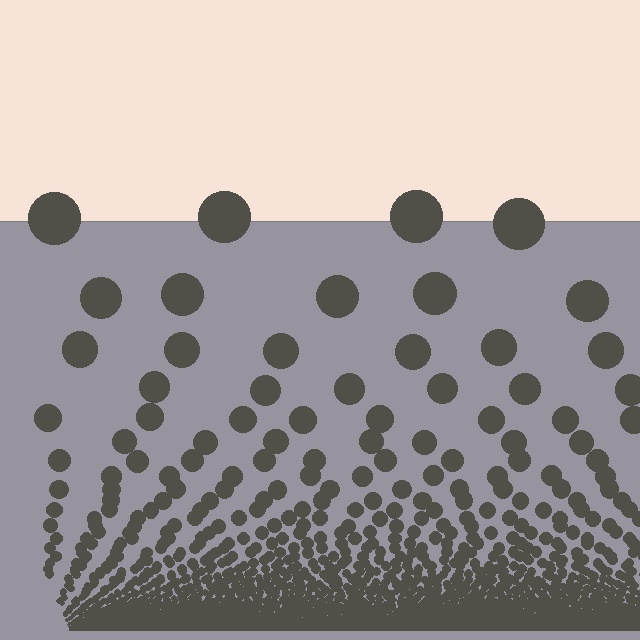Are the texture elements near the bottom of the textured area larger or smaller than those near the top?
Smaller. The gradient is inverted — elements near the bottom are smaller and denser.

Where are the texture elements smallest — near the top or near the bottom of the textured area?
Near the bottom.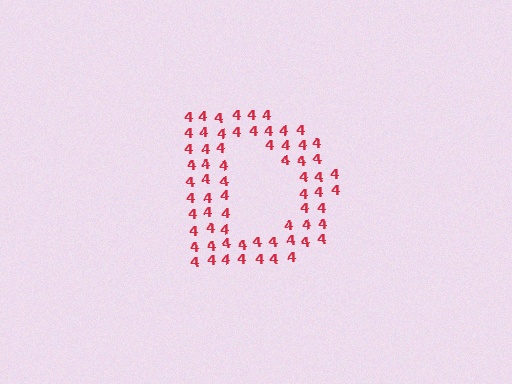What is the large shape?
The large shape is the letter D.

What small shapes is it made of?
It is made of small digit 4's.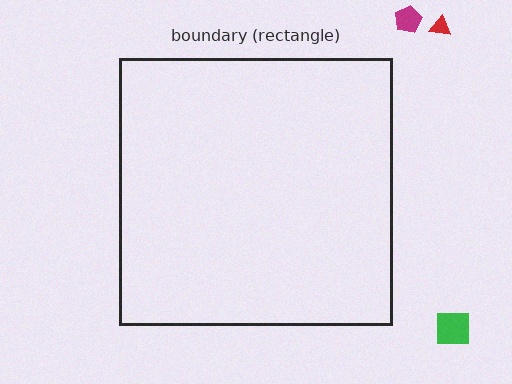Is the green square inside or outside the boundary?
Outside.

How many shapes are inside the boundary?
0 inside, 3 outside.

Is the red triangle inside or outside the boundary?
Outside.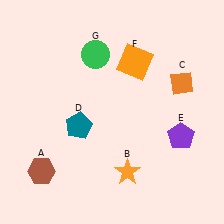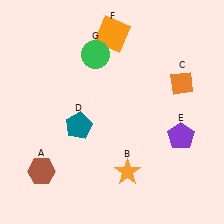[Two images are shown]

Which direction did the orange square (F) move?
The orange square (F) moved up.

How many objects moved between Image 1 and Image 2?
1 object moved between the two images.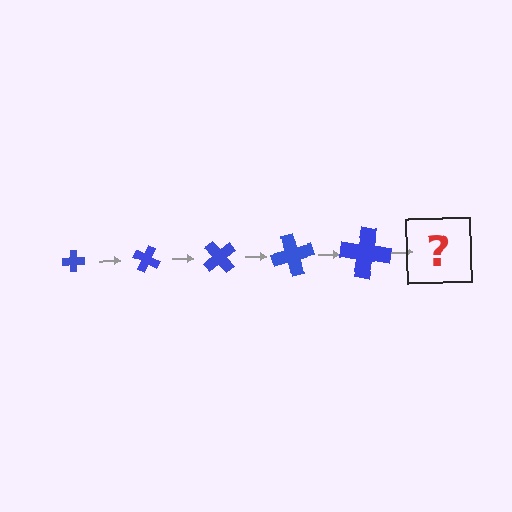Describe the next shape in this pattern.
It should be a cross, larger than the previous one and rotated 125 degrees from the start.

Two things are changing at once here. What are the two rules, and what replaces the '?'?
The two rules are that the cross grows larger each step and it rotates 25 degrees each step. The '?' should be a cross, larger than the previous one and rotated 125 degrees from the start.